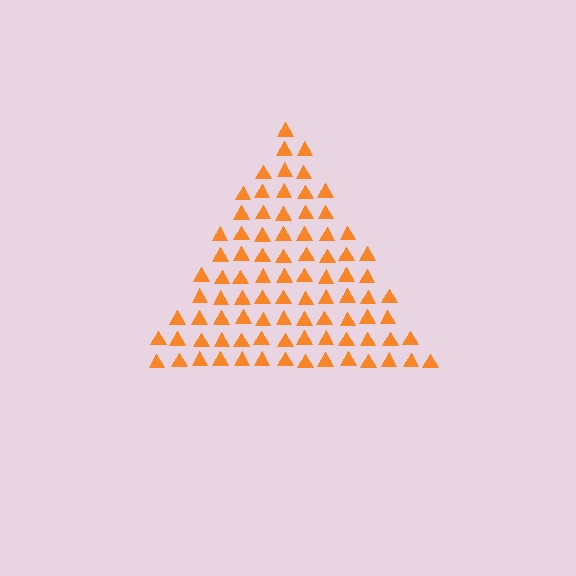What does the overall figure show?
The overall figure shows a triangle.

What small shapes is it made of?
It is made of small triangles.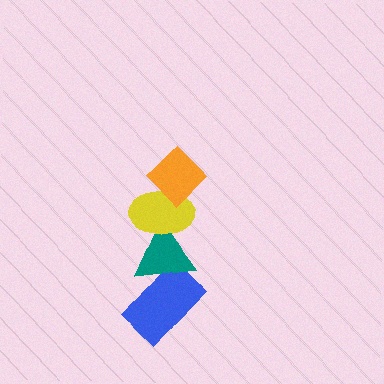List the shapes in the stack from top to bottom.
From top to bottom: the orange diamond, the yellow ellipse, the teal triangle, the blue rectangle.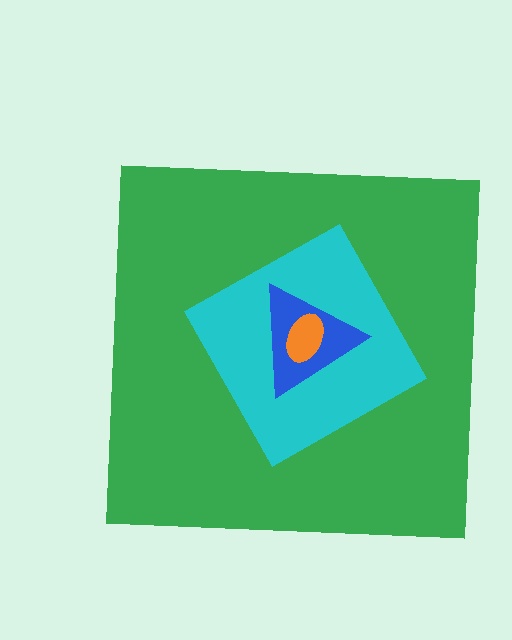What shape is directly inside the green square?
The cyan diamond.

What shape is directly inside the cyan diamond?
The blue triangle.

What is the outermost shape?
The green square.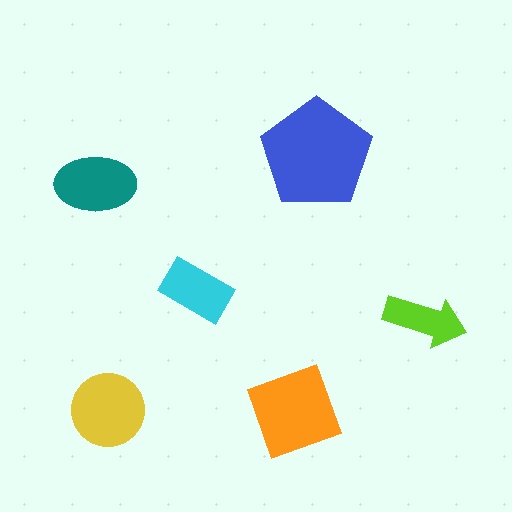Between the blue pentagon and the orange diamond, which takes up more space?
The blue pentagon.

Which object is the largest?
The blue pentagon.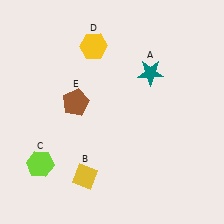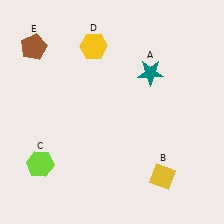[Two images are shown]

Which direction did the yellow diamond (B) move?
The yellow diamond (B) moved right.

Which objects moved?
The objects that moved are: the yellow diamond (B), the brown pentagon (E).